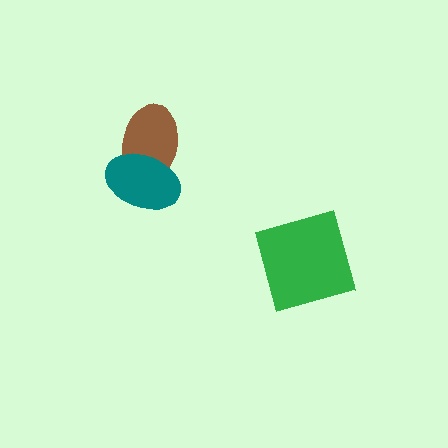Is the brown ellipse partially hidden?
Yes, it is partially covered by another shape.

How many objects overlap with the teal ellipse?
1 object overlaps with the teal ellipse.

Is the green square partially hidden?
No, no other shape covers it.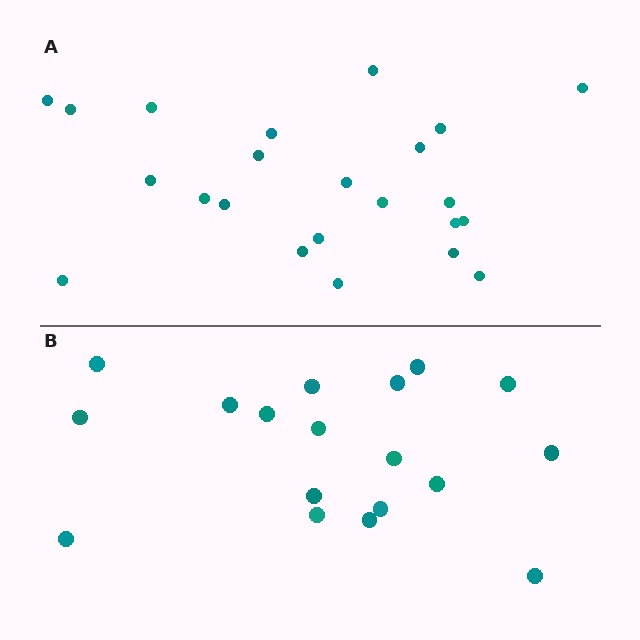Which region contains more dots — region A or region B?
Region A (the top region) has more dots.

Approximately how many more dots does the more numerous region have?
Region A has about 5 more dots than region B.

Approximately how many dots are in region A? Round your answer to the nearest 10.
About 20 dots. (The exact count is 23, which rounds to 20.)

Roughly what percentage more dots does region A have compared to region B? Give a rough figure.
About 30% more.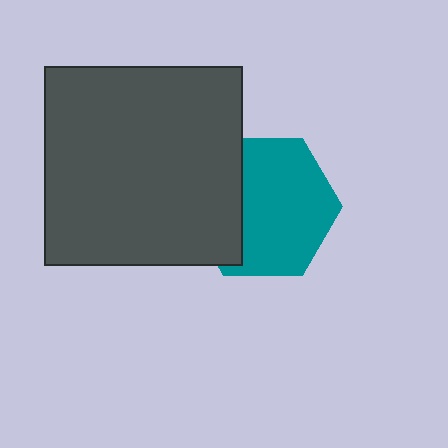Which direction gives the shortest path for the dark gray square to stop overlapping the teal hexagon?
Moving left gives the shortest separation.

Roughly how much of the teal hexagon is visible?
Most of it is visible (roughly 68%).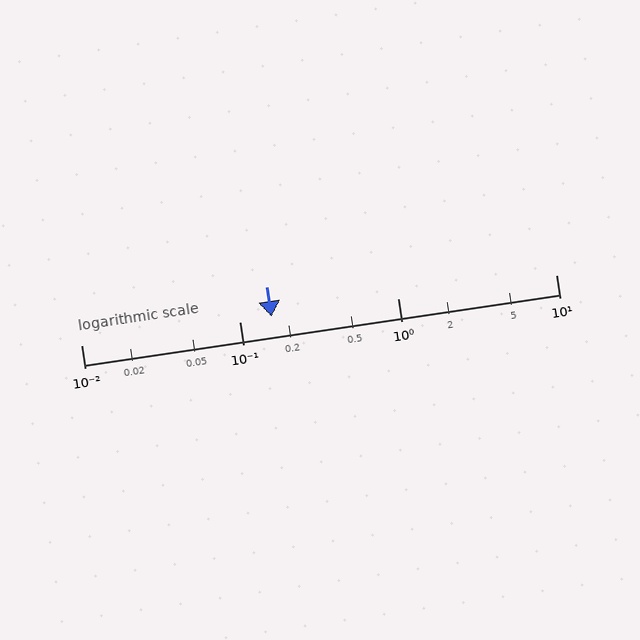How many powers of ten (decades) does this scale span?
The scale spans 3 decades, from 0.01 to 10.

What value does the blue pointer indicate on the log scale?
The pointer indicates approximately 0.16.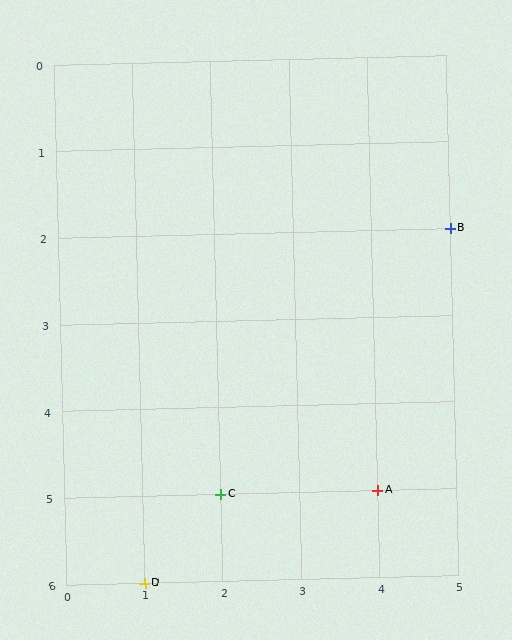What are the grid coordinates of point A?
Point A is at grid coordinates (4, 5).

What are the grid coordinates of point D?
Point D is at grid coordinates (1, 6).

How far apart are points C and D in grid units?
Points C and D are 1 column and 1 row apart (about 1.4 grid units diagonally).